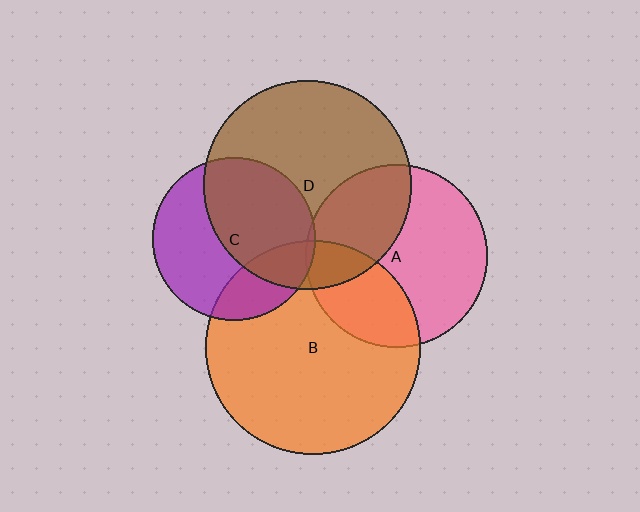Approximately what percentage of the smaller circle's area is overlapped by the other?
Approximately 15%.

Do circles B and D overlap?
Yes.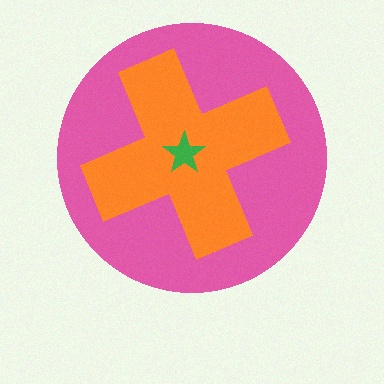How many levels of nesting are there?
3.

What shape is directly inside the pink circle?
The orange cross.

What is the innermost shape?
The green star.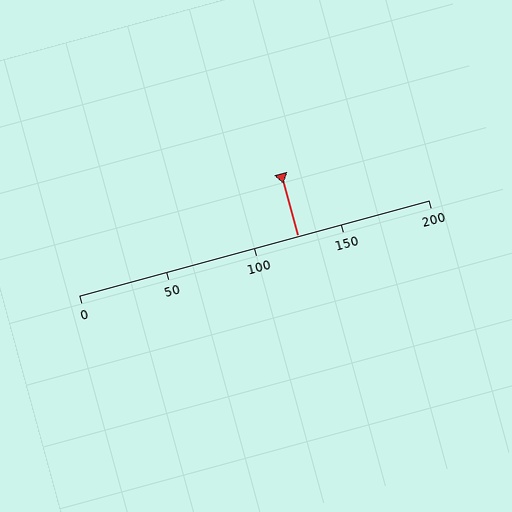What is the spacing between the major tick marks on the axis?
The major ticks are spaced 50 apart.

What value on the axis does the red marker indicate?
The marker indicates approximately 125.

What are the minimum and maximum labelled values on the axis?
The axis runs from 0 to 200.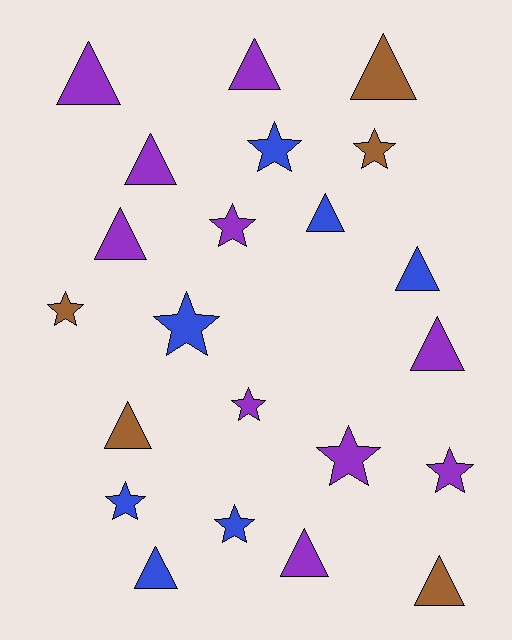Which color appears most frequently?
Purple, with 10 objects.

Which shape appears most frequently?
Triangle, with 12 objects.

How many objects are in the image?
There are 22 objects.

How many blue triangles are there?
There are 3 blue triangles.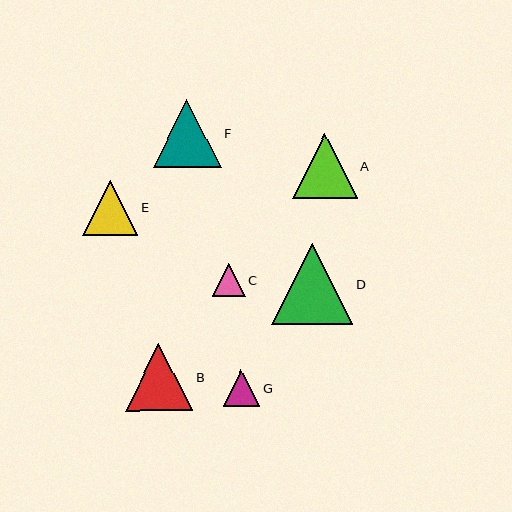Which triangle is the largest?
Triangle D is the largest with a size of approximately 81 pixels.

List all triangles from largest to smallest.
From largest to smallest: D, F, B, A, E, G, C.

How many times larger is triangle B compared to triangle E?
Triangle B is approximately 1.2 times the size of triangle E.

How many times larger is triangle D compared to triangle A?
Triangle D is approximately 1.2 times the size of triangle A.